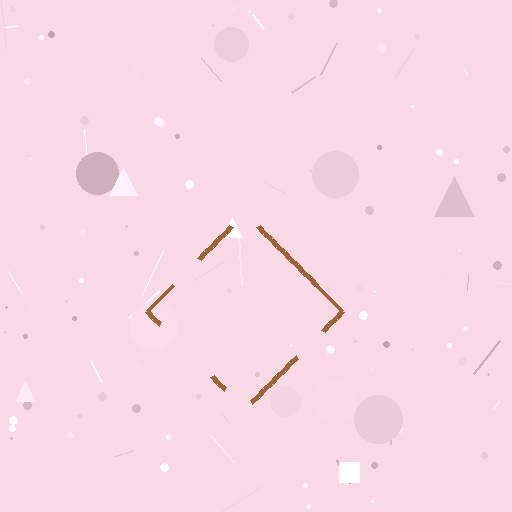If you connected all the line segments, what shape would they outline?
They would outline a diamond.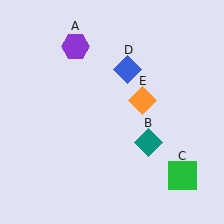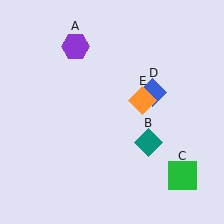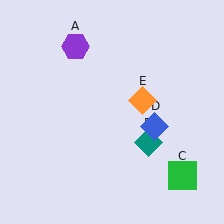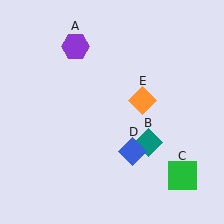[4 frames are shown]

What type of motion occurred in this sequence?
The blue diamond (object D) rotated clockwise around the center of the scene.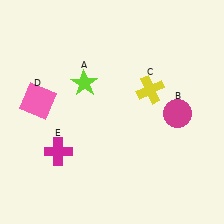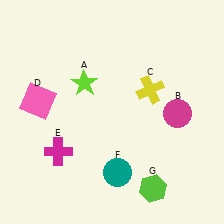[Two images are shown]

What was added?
A teal circle (F), a lime hexagon (G) were added in Image 2.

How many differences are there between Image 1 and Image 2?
There are 2 differences between the two images.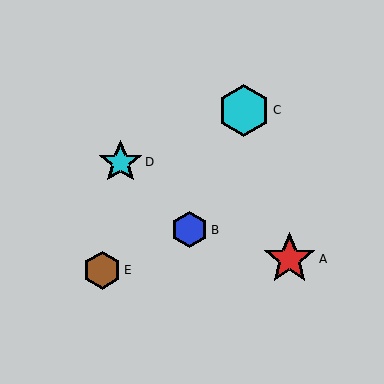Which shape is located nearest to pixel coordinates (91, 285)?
The brown hexagon (labeled E) at (102, 270) is nearest to that location.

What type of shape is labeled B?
Shape B is a blue hexagon.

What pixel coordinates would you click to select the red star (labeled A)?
Click at (290, 259) to select the red star A.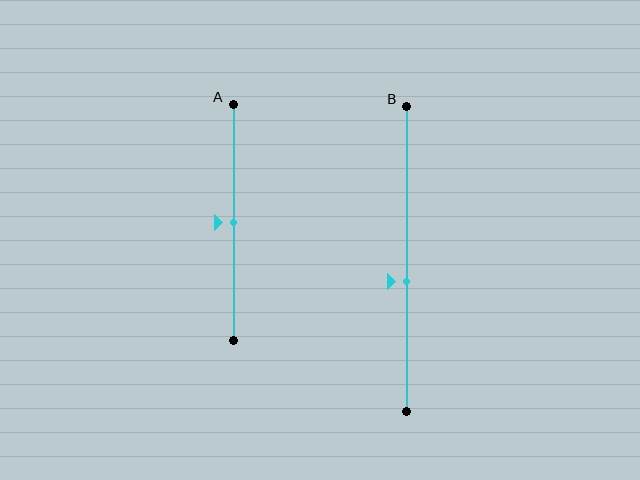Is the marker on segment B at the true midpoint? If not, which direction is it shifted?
No, the marker on segment B is shifted downward by about 7% of the segment length.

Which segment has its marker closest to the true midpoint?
Segment A has its marker closest to the true midpoint.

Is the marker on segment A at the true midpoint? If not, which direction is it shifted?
Yes, the marker on segment A is at the true midpoint.